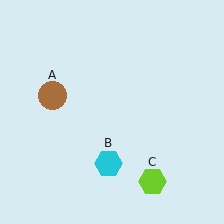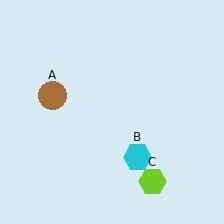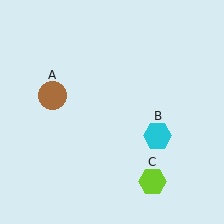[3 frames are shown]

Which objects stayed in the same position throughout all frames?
Brown circle (object A) and lime hexagon (object C) remained stationary.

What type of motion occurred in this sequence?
The cyan hexagon (object B) rotated counterclockwise around the center of the scene.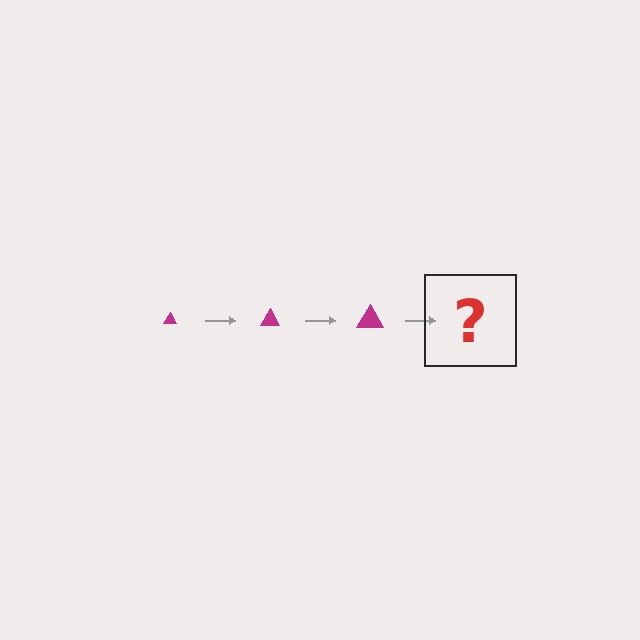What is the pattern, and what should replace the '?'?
The pattern is that the triangle gets progressively larger each step. The '?' should be a magenta triangle, larger than the previous one.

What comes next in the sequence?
The next element should be a magenta triangle, larger than the previous one.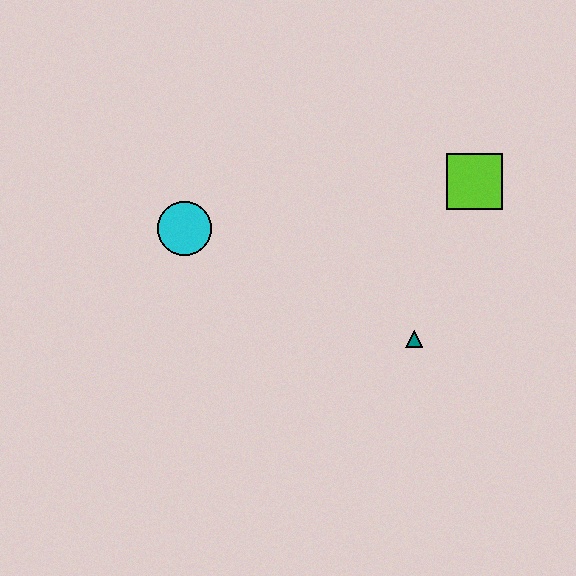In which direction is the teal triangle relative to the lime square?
The teal triangle is below the lime square.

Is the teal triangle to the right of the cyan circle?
Yes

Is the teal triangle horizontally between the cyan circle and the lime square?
Yes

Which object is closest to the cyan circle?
The teal triangle is closest to the cyan circle.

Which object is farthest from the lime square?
The cyan circle is farthest from the lime square.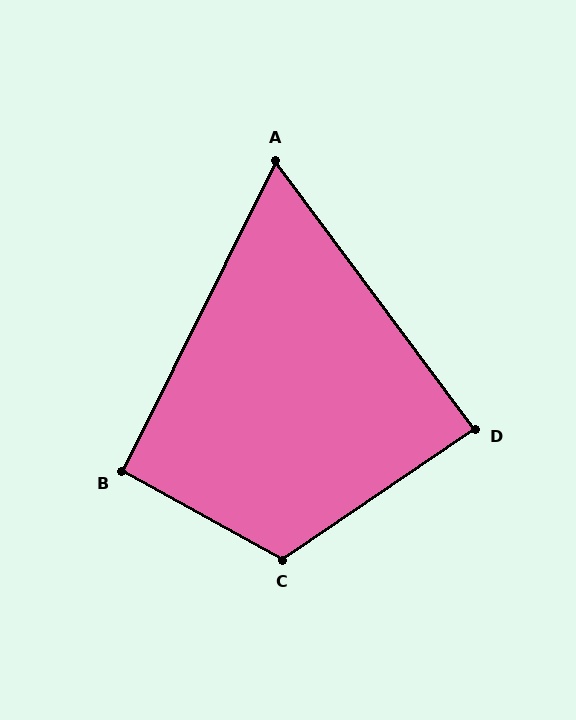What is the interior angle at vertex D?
Approximately 87 degrees (approximately right).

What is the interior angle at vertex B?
Approximately 93 degrees (approximately right).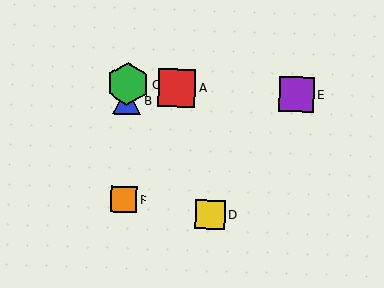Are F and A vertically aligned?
No, F is at x≈124 and A is at x≈177.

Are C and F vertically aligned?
Yes, both are at x≈128.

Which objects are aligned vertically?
Objects B, C, F are aligned vertically.